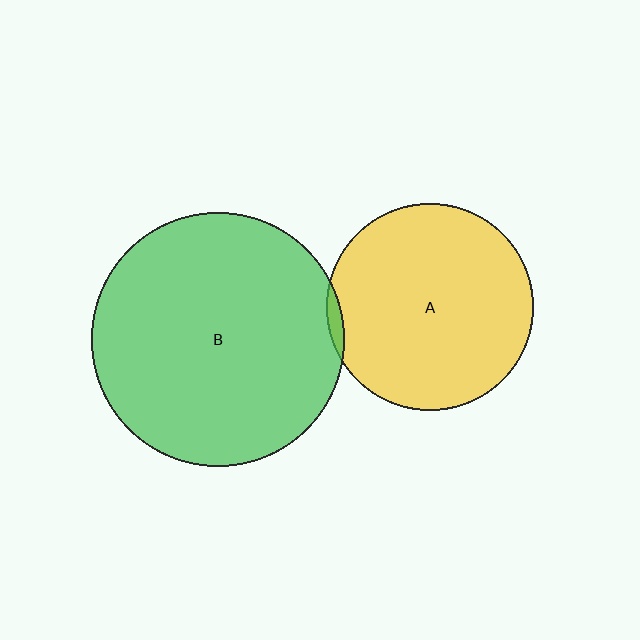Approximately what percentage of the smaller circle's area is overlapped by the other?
Approximately 5%.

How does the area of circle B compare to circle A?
Approximately 1.5 times.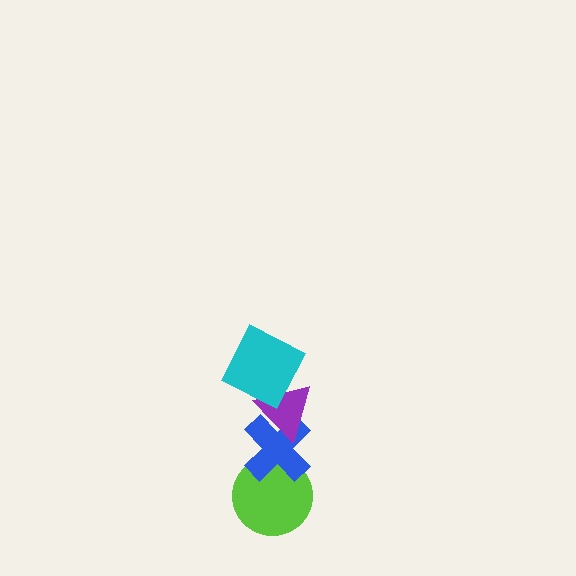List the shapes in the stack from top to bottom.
From top to bottom: the cyan square, the purple triangle, the blue cross, the lime circle.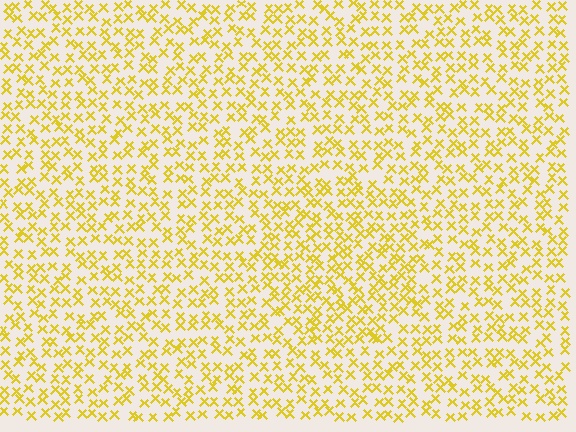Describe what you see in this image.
The image contains small yellow elements arranged at two different densities. A circle-shaped region is visible where the elements are more densely packed than the surrounding area.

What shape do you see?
I see a circle.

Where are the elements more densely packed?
The elements are more densely packed inside the circle boundary.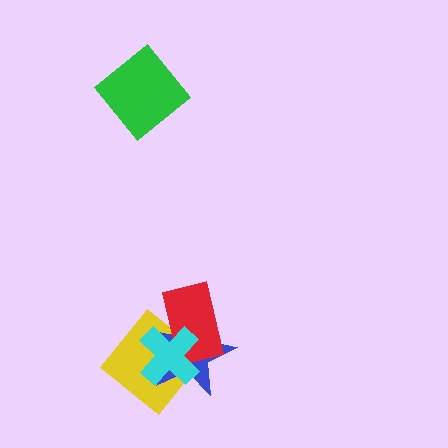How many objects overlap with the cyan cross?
3 objects overlap with the cyan cross.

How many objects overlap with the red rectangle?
3 objects overlap with the red rectangle.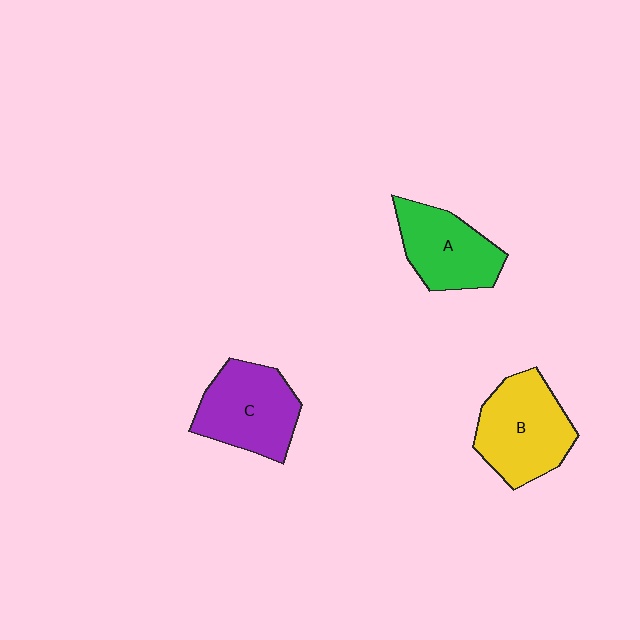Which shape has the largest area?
Shape B (yellow).